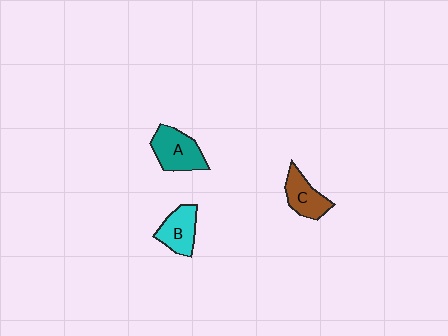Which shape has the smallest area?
Shape C (brown).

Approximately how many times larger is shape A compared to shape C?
Approximately 1.2 times.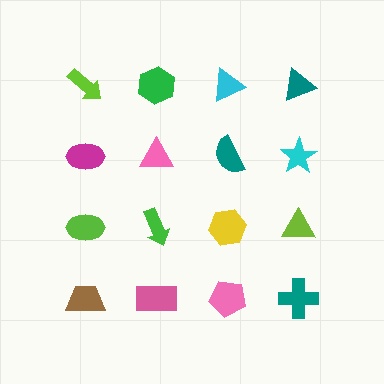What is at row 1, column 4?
A teal triangle.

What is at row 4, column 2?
A pink rectangle.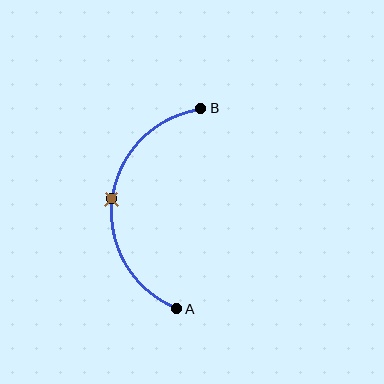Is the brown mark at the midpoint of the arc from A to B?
Yes. The brown mark lies on the arc at equal arc-length from both A and B — it is the arc midpoint.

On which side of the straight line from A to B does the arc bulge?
The arc bulges to the left of the straight line connecting A and B.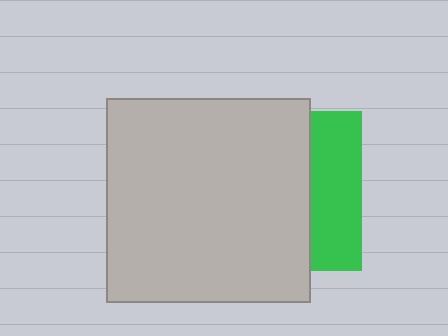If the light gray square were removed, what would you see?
You would see the complete green square.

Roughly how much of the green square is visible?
A small part of it is visible (roughly 31%).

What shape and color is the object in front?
The object in front is a light gray square.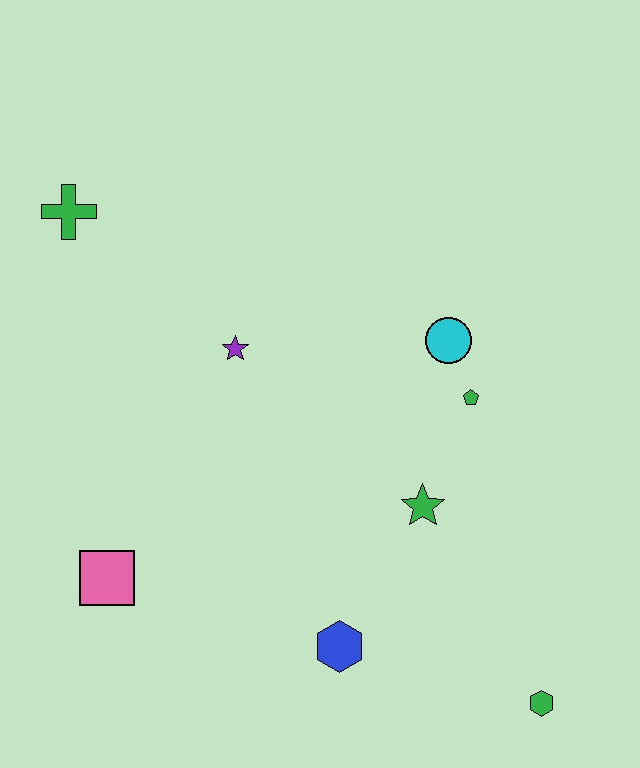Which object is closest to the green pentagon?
The cyan circle is closest to the green pentagon.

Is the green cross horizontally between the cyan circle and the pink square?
No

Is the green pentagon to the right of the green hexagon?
No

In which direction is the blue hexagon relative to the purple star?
The blue hexagon is below the purple star.